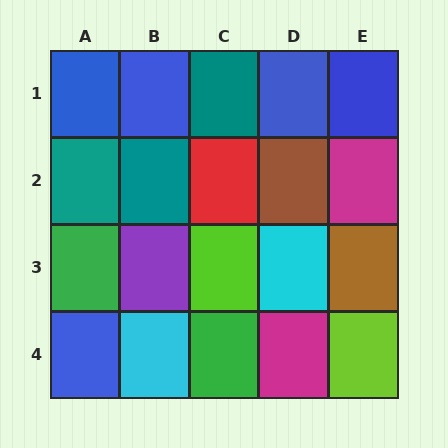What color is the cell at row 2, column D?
Brown.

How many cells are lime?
2 cells are lime.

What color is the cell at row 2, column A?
Teal.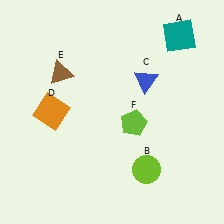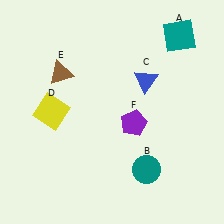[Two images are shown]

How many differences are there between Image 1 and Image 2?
There are 3 differences between the two images.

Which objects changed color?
B changed from lime to teal. D changed from orange to yellow. F changed from lime to purple.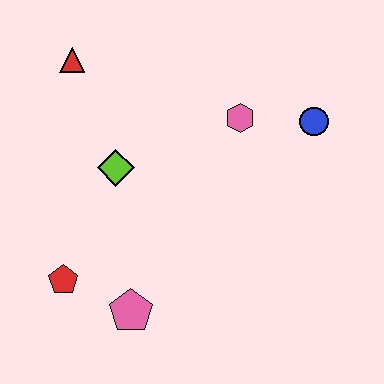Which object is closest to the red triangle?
The lime diamond is closest to the red triangle.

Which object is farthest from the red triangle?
The pink pentagon is farthest from the red triangle.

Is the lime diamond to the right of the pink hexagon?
No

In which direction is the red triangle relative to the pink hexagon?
The red triangle is to the left of the pink hexagon.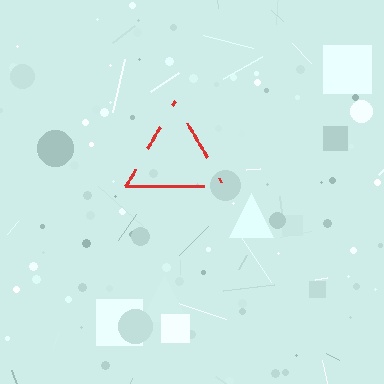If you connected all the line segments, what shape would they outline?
They would outline a triangle.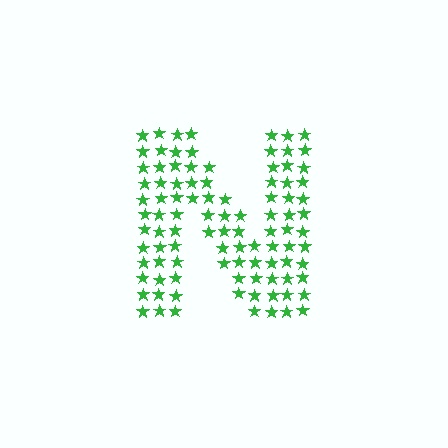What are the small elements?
The small elements are stars.